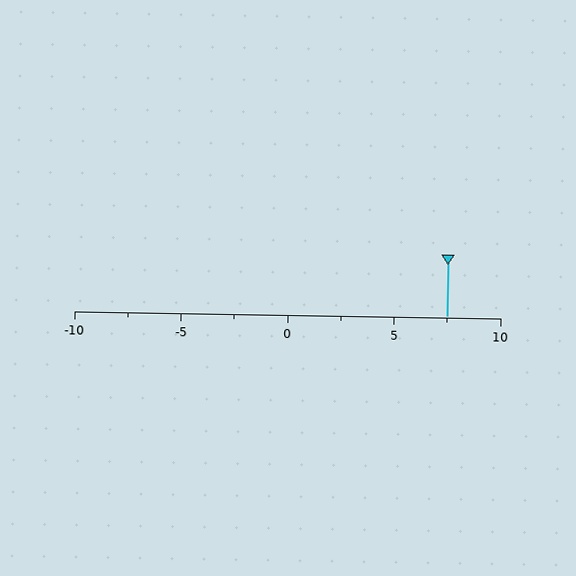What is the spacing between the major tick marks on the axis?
The major ticks are spaced 5 apart.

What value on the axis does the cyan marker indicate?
The marker indicates approximately 7.5.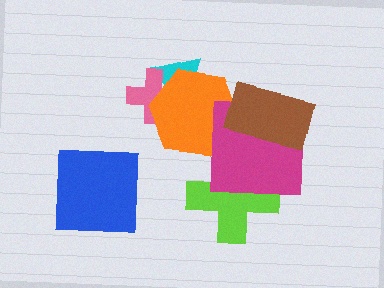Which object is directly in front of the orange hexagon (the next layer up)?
The magenta square is directly in front of the orange hexagon.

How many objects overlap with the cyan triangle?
2 objects overlap with the cyan triangle.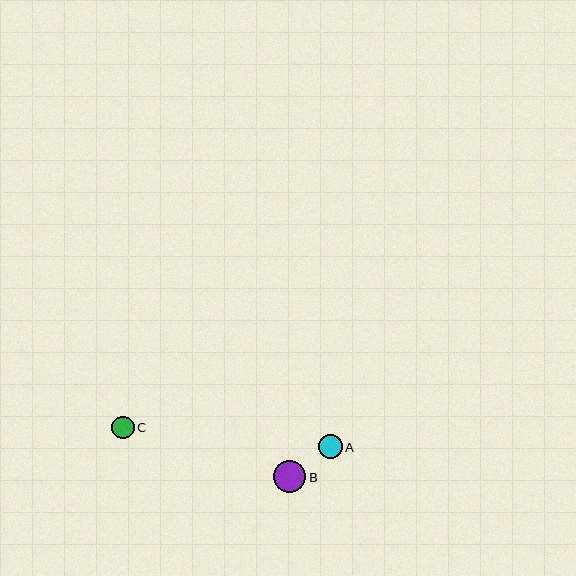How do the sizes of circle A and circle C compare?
Circle A and circle C are approximately the same size.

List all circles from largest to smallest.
From largest to smallest: B, A, C.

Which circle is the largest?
Circle B is the largest with a size of approximately 33 pixels.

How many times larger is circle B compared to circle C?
Circle B is approximately 1.4 times the size of circle C.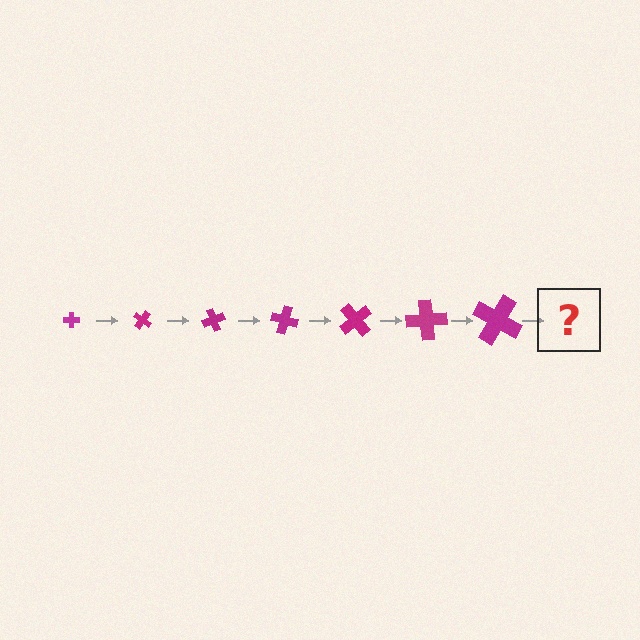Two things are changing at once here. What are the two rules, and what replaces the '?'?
The two rules are that the cross grows larger each step and it rotates 35 degrees each step. The '?' should be a cross, larger than the previous one and rotated 245 degrees from the start.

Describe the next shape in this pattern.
It should be a cross, larger than the previous one and rotated 245 degrees from the start.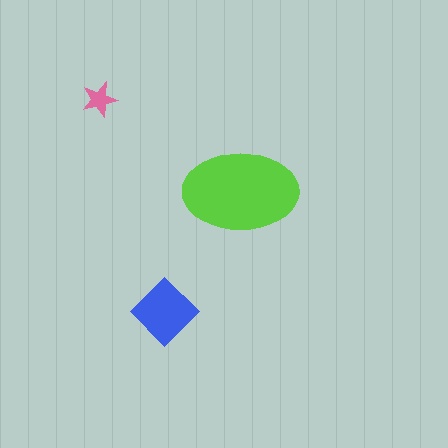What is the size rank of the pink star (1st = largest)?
3rd.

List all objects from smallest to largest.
The pink star, the blue diamond, the lime ellipse.